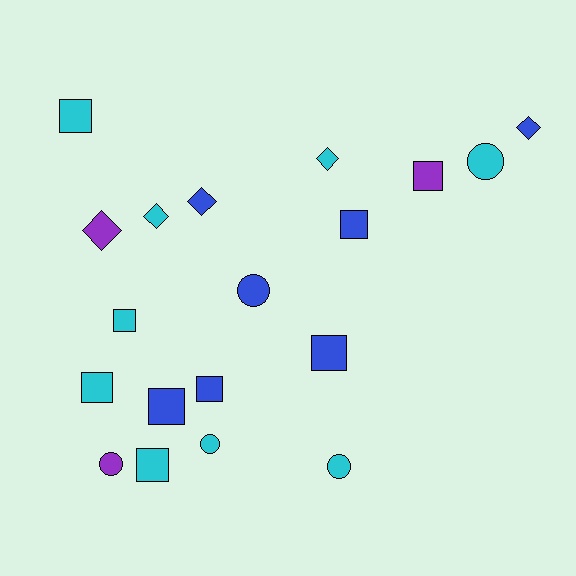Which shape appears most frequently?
Square, with 9 objects.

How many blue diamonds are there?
There are 2 blue diamonds.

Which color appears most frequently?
Cyan, with 9 objects.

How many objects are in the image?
There are 19 objects.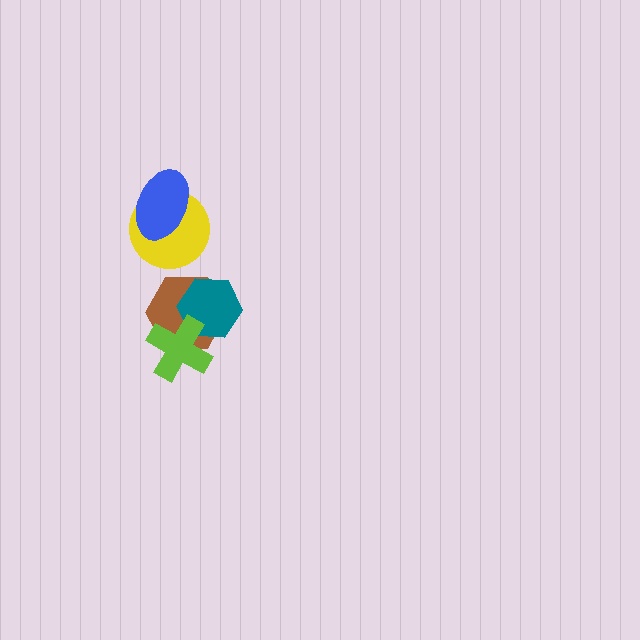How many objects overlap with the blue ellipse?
1 object overlaps with the blue ellipse.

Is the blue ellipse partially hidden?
No, no other shape covers it.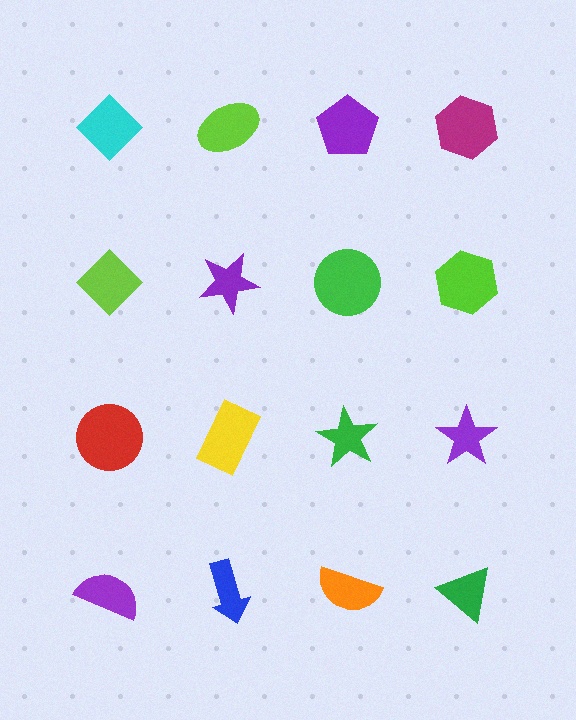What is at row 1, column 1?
A cyan diamond.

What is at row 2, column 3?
A green circle.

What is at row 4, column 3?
An orange semicircle.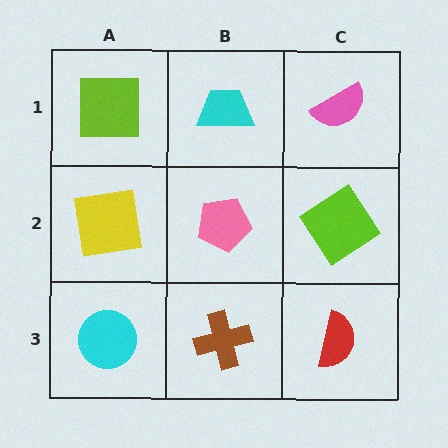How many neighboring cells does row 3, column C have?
2.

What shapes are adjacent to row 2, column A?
A lime square (row 1, column A), a cyan circle (row 3, column A), a pink pentagon (row 2, column B).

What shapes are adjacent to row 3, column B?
A pink pentagon (row 2, column B), a cyan circle (row 3, column A), a red semicircle (row 3, column C).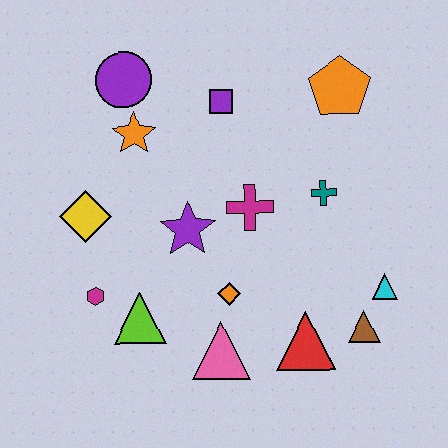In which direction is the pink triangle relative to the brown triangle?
The pink triangle is to the left of the brown triangle.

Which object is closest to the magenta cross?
The purple star is closest to the magenta cross.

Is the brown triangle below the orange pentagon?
Yes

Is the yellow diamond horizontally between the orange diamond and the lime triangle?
No